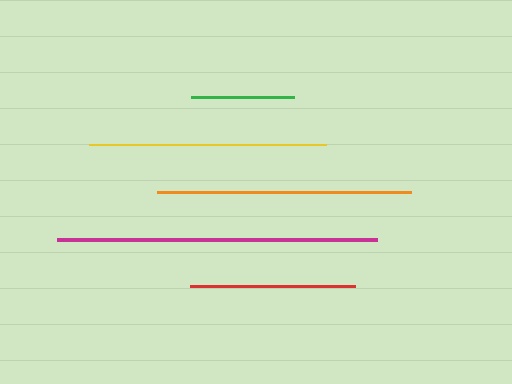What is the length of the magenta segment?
The magenta segment is approximately 320 pixels long.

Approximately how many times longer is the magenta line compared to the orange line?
The magenta line is approximately 1.3 times the length of the orange line.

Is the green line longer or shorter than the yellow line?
The yellow line is longer than the green line.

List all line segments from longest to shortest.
From longest to shortest: magenta, orange, yellow, red, green.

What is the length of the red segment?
The red segment is approximately 165 pixels long.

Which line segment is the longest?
The magenta line is the longest at approximately 320 pixels.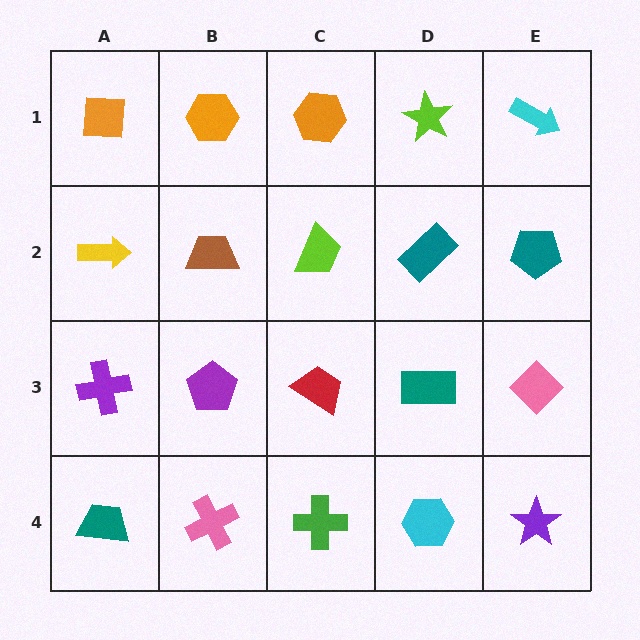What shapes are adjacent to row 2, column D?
A lime star (row 1, column D), a teal rectangle (row 3, column D), a lime trapezoid (row 2, column C), a teal pentagon (row 2, column E).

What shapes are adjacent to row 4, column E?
A pink diamond (row 3, column E), a cyan hexagon (row 4, column D).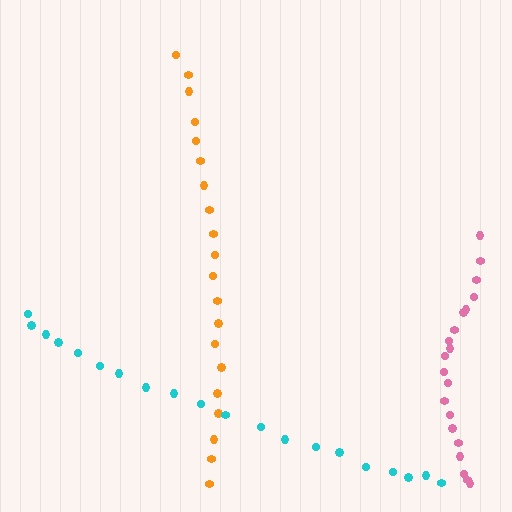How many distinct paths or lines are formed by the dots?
There are 3 distinct paths.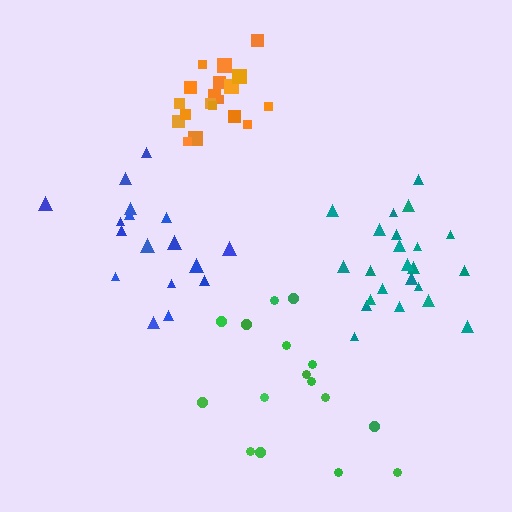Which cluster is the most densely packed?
Orange.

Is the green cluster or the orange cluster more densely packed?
Orange.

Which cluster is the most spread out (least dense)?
Green.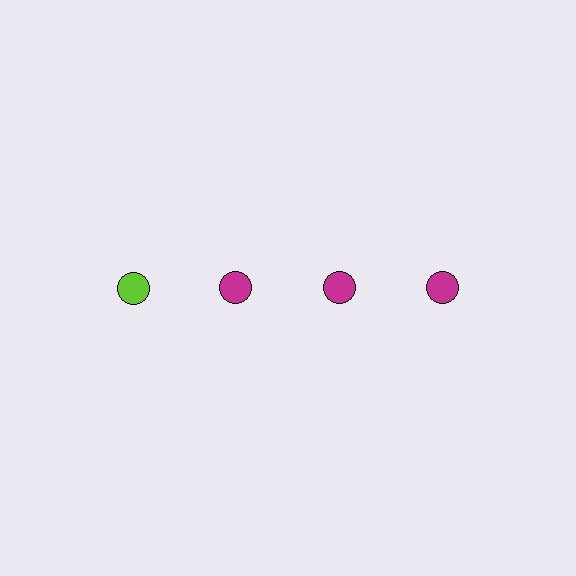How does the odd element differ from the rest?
It has a different color: lime instead of magenta.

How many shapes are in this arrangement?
There are 4 shapes arranged in a grid pattern.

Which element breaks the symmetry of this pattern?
The lime circle in the top row, leftmost column breaks the symmetry. All other shapes are magenta circles.